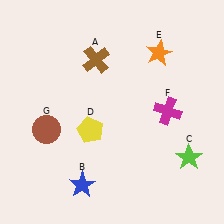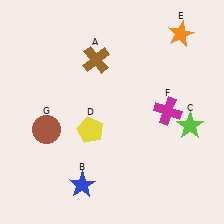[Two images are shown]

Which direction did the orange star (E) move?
The orange star (E) moved right.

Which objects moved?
The objects that moved are: the lime star (C), the orange star (E).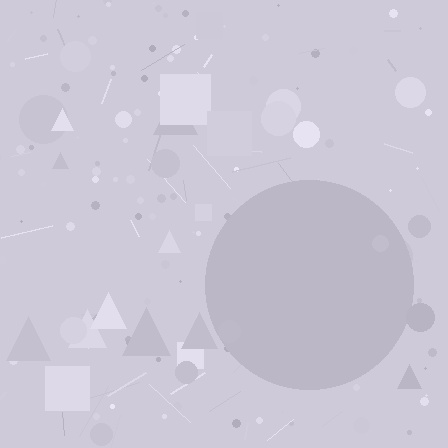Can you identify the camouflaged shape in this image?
The camouflaged shape is a circle.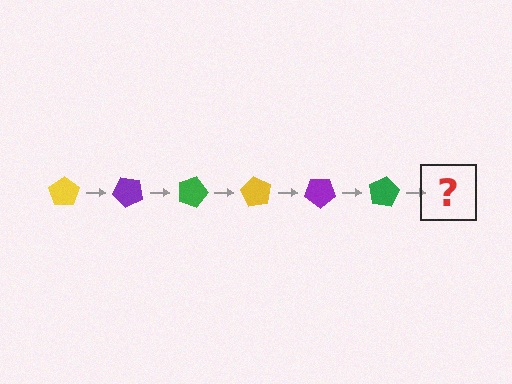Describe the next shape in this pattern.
It should be a yellow pentagon, rotated 270 degrees from the start.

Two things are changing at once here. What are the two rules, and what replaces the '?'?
The two rules are that it rotates 45 degrees each step and the color cycles through yellow, purple, and green. The '?' should be a yellow pentagon, rotated 270 degrees from the start.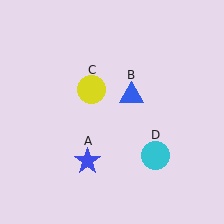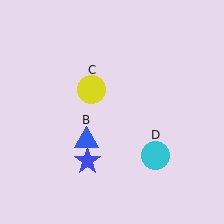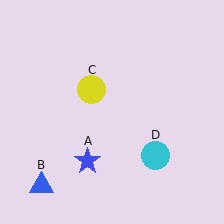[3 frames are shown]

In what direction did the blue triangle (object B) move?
The blue triangle (object B) moved down and to the left.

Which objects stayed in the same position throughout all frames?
Blue star (object A) and yellow circle (object C) and cyan circle (object D) remained stationary.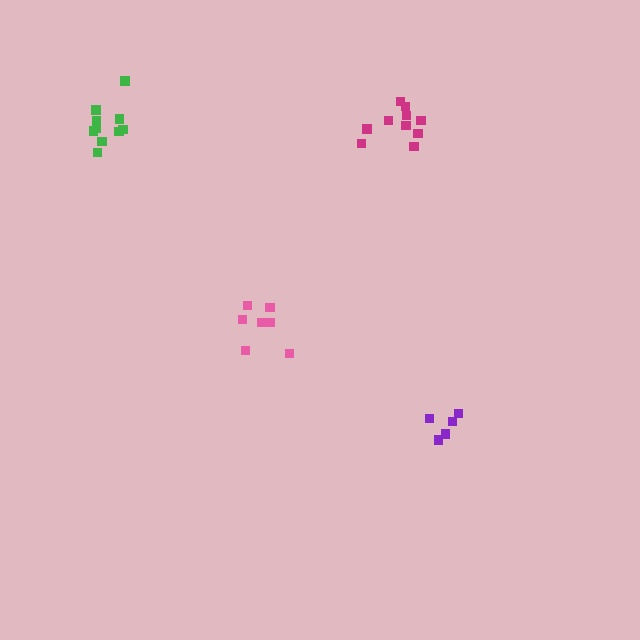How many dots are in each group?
Group 1: 5 dots, Group 2: 10 dots, Group 3: 10 dots, Group 4: 7 dots (32 total).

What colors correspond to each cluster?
The clusters are colored: purple, green, magenta, pink.